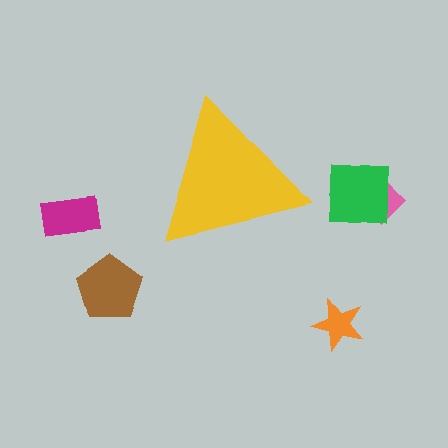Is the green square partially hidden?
No, the green square is fully visible.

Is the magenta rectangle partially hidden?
No, the magenta rectangle is fully visible.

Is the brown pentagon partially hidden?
No, the brown pentagon is fully visible.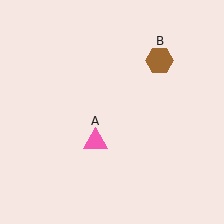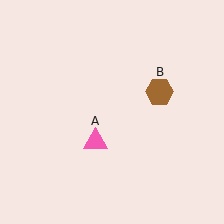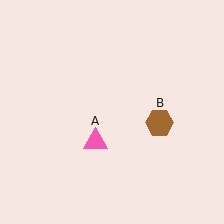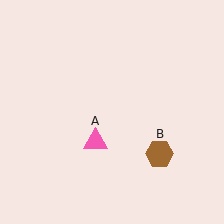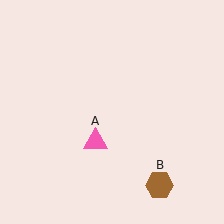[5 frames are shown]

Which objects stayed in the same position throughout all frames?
Pink triangle (object A) remained stationary.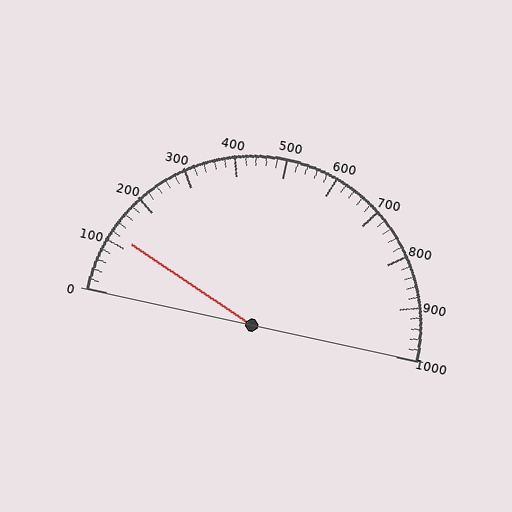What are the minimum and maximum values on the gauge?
The gauge ranges from 0 to 1000.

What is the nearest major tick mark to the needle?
The nearest major tick mark is 100.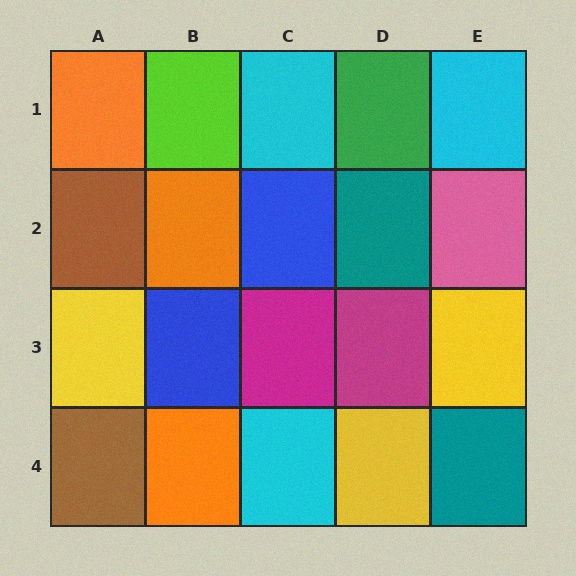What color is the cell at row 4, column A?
Brown.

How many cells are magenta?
2 cells are magenta.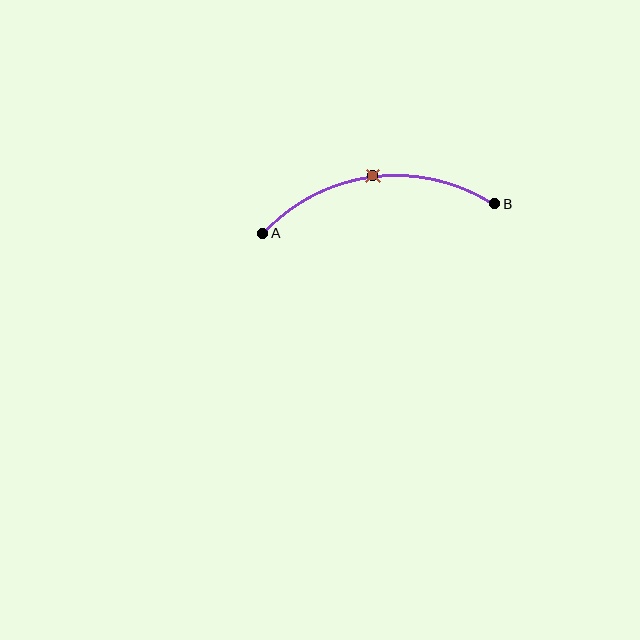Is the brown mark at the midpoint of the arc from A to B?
Yes. The brown mark lies on the arc at equal arc-length from both A and B — it is the arc midpoint.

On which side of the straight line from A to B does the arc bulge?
The arc bulges above the straight line connecting A and B.